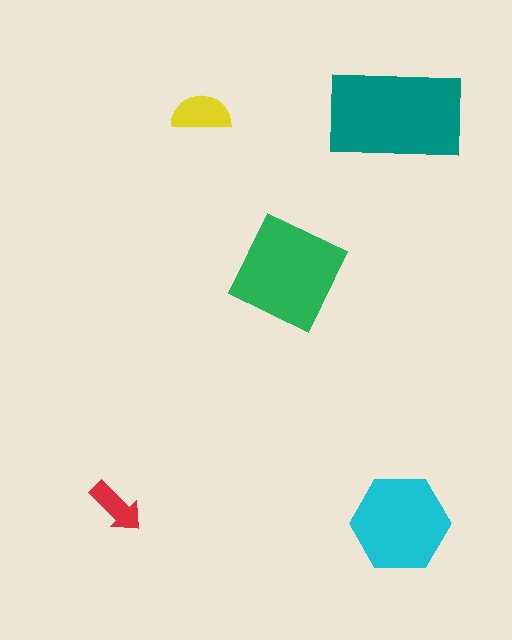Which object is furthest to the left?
The red arrow is leftmost.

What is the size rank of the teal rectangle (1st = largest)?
1st.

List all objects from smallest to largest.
The red arrow, the yellow semicircle, the cyan hexagon, the green square, the teal rectangle.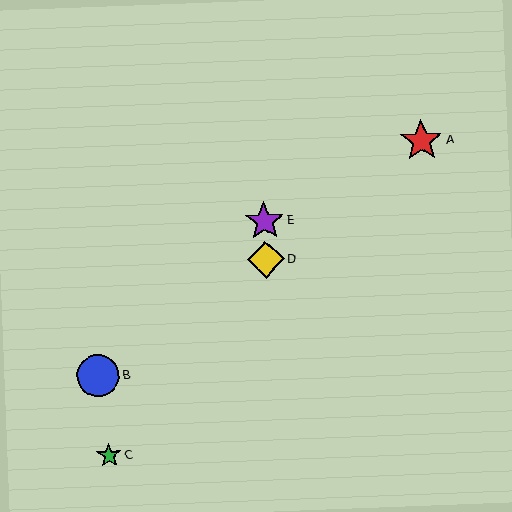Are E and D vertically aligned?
Yes, both are at x≈264.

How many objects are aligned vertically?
2 objects (D, E) are aligned vertically.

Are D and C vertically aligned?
No, D is at x≈266 and C is at x≈109.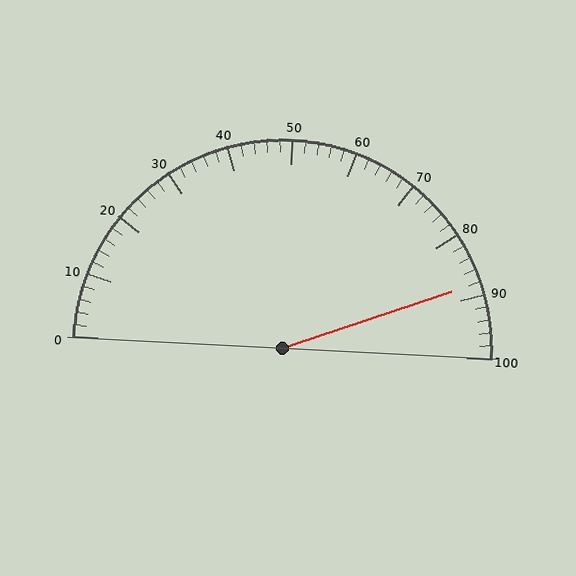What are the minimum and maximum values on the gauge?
The gauge ranges from 0 to 100.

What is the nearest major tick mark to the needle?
The nearest major tick mark is 90.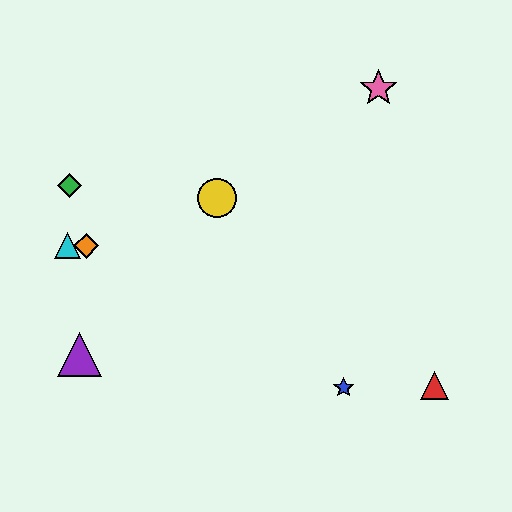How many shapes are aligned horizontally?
2 shapes (the orange diamond, the cyan triangle) are aligned horizontally.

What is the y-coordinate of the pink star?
The pink star is at y≈88.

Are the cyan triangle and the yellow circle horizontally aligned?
No, the cyan triangle is at y≈246 and the yellow circle is at y≈198.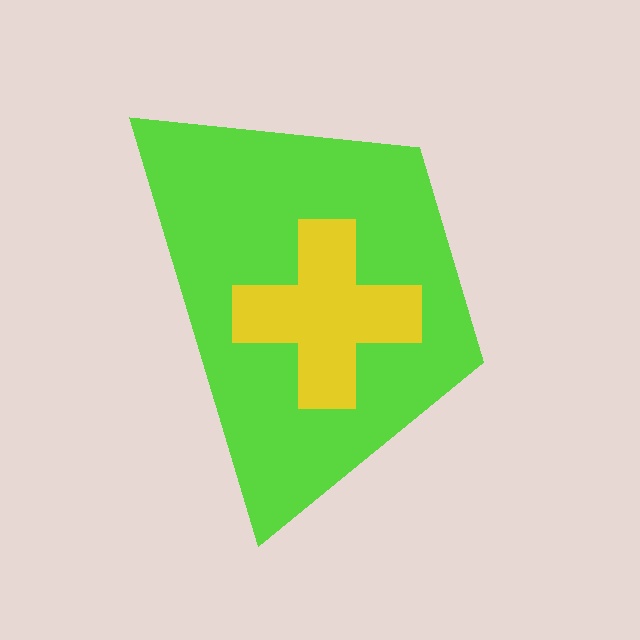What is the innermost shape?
The yellow cross.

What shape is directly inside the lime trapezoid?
The yellow cross.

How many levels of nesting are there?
2.